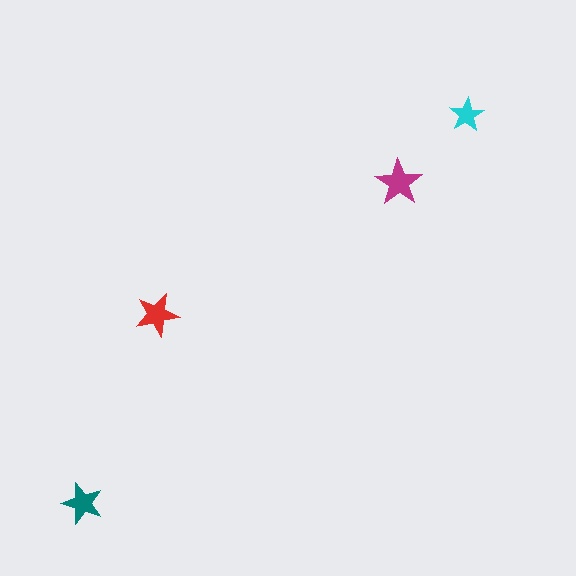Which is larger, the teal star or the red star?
The red one.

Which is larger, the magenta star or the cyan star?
The magenta one.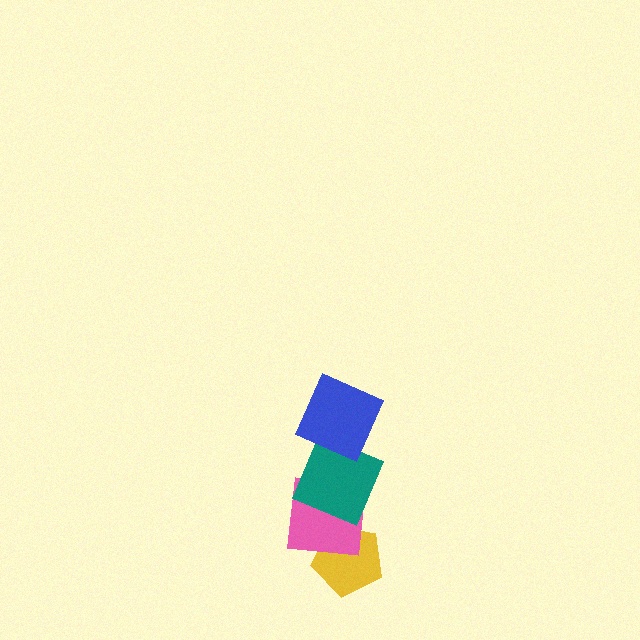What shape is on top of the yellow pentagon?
The pink square is on top of the yellow pentagon.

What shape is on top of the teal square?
The blue square is on top of the teal square.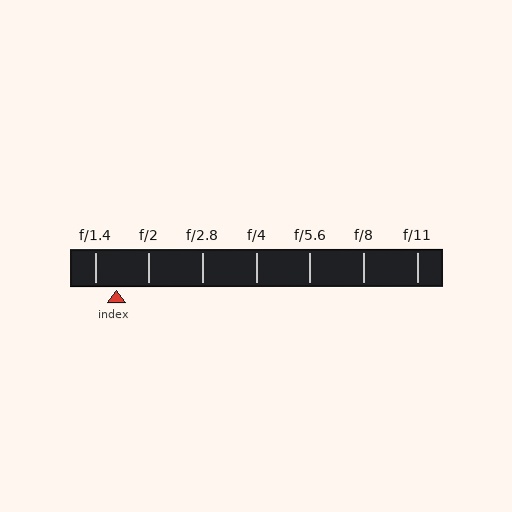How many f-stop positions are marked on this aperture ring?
There are 7 f-stop positions marked.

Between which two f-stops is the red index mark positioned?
The index mark is between f/1.4 and f/2.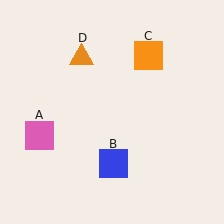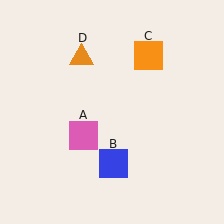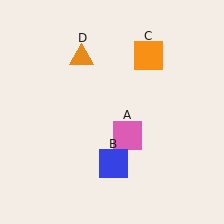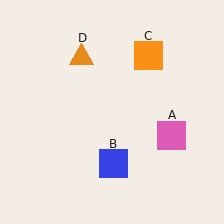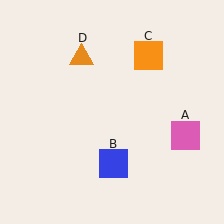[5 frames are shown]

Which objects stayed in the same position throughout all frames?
Blue square (object B) and orange square (object C) and orange triangle (object D) remained stationary.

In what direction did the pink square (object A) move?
The pink square (object A) moved right.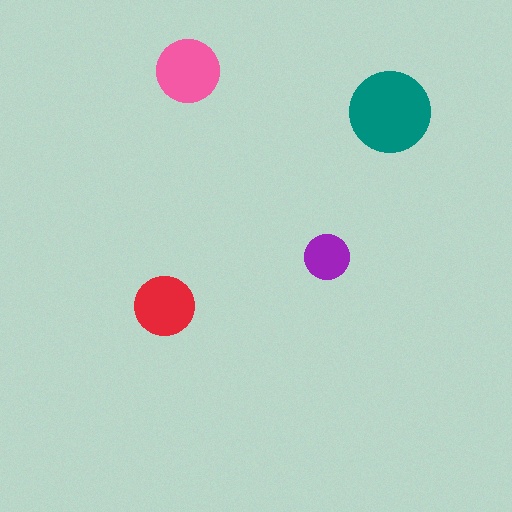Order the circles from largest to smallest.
the teal one, the pink one, the red one, the purple one.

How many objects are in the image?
There are 4 objects in the image.